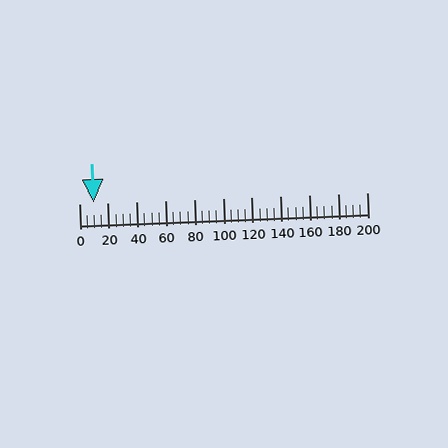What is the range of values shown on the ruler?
The ruler shows values from 0 to 200.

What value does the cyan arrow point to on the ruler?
The cyan arrow points to approximately 10.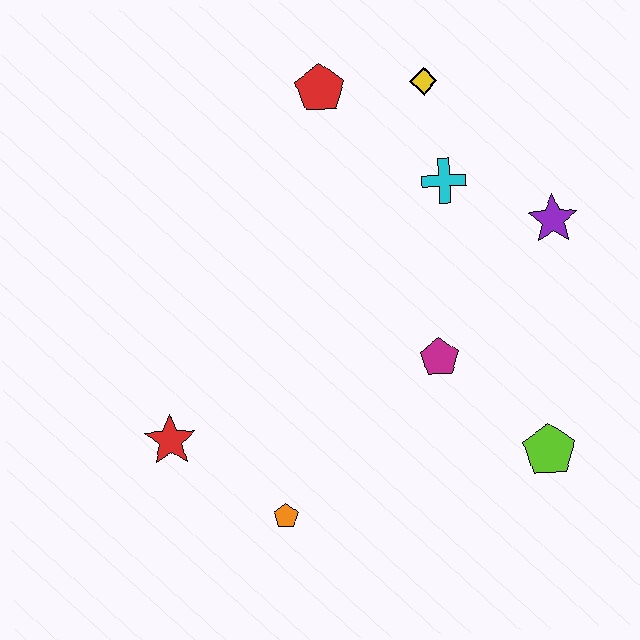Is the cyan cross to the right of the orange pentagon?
Yes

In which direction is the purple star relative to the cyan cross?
The purple star is to the right of the cyan cross.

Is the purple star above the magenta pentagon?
Yes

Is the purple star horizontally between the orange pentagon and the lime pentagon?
No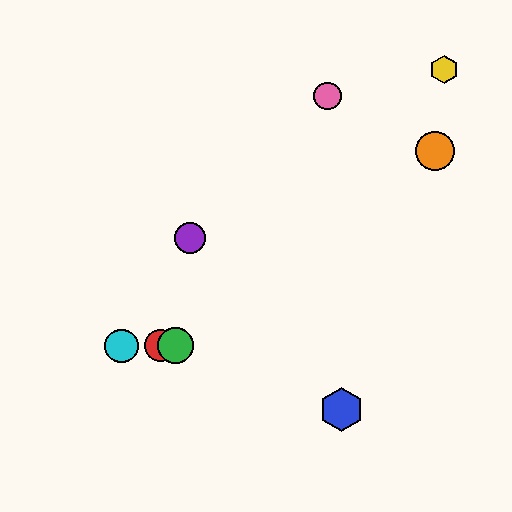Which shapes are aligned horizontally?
The red circle, the green circle, the cyan circle are aligned horizontally.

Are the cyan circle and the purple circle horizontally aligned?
No, the cyan circle is at y≈346 and the purple circle is at y≈238.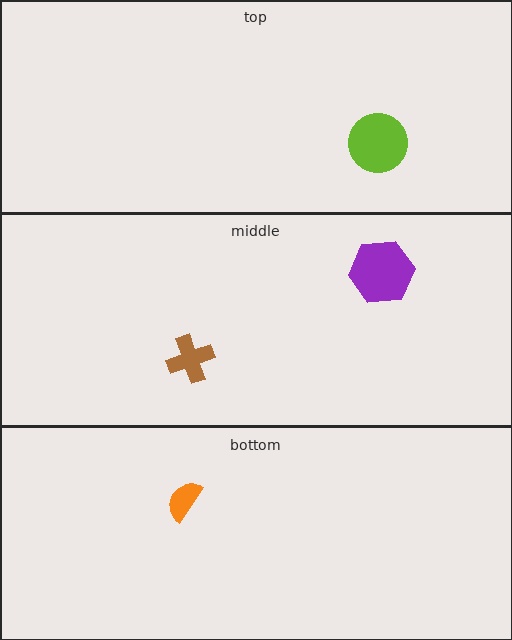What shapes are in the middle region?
The purple hexagon, the brown cross.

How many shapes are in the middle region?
2.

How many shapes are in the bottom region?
1.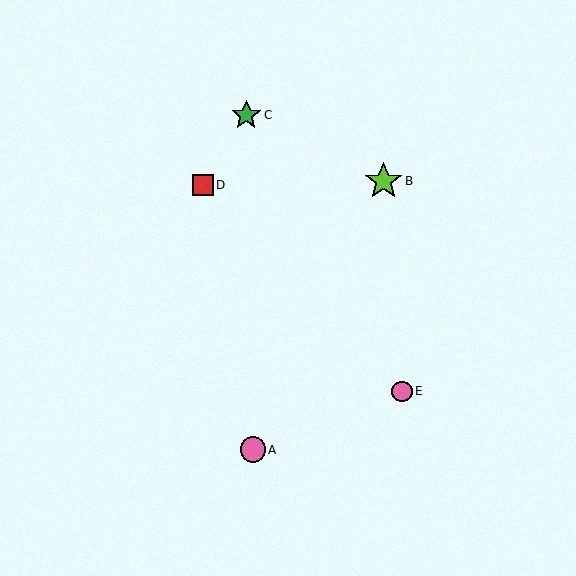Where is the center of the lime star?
The center of the lime star is at (383, 181).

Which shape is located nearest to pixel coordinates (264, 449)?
The pink circle (labeled A) at (253, 450) is nearest to that location.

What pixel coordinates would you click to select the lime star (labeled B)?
Click at (383, 181) to select the lime star B.